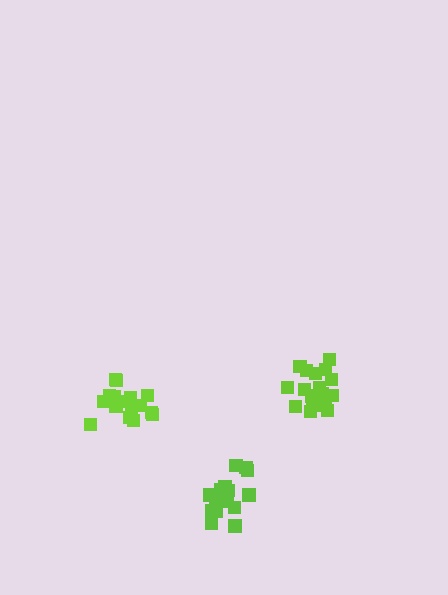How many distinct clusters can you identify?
There are 3 distinct clusters.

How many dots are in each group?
Group 1: 19 dots, Group 2: 16 dots, Group 3: 16 dots (51 total).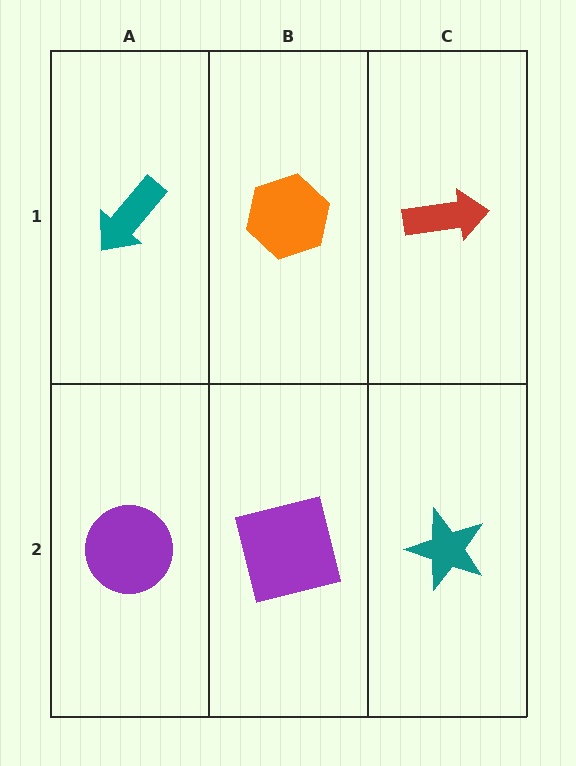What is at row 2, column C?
A teal star.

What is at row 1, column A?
A teal arrow.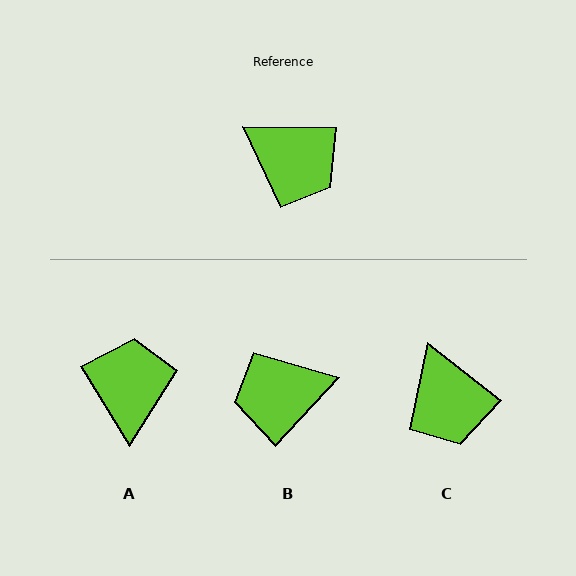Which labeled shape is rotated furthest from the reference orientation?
B, about 132 degrees away.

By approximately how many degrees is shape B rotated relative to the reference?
Approximately 132 degrees clockwise.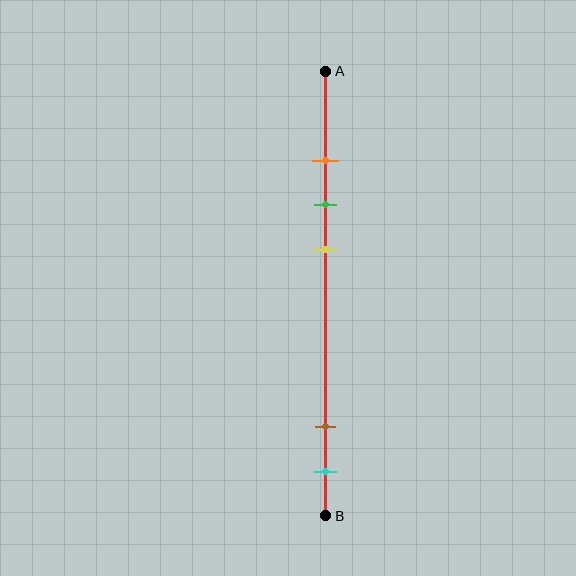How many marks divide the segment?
There are 5 marks dividing the segment.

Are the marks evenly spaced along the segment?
No, the marks are not evenly spaced.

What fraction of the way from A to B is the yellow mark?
The yellow mark is approximately 40% (0.4) of the way from A to B.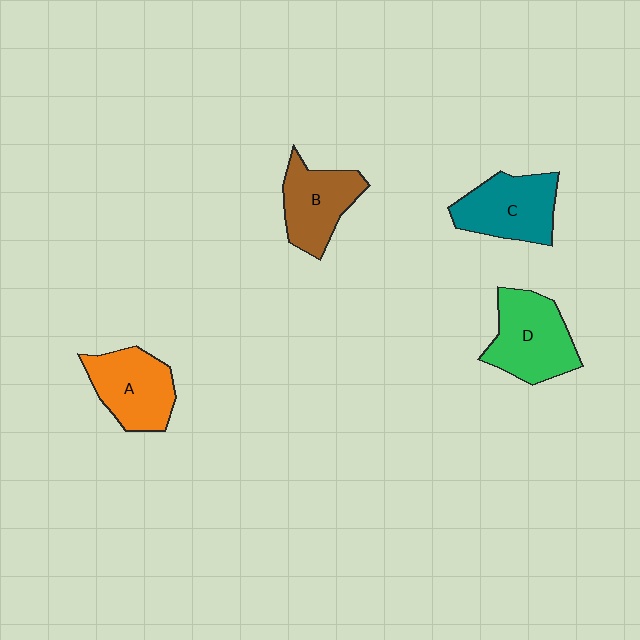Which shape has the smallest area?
Shape B (brown).